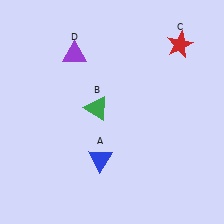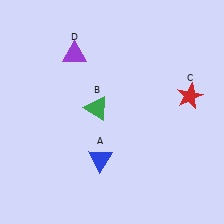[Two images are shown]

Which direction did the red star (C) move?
The red star (C) moved down.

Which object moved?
The red star (C) moved down.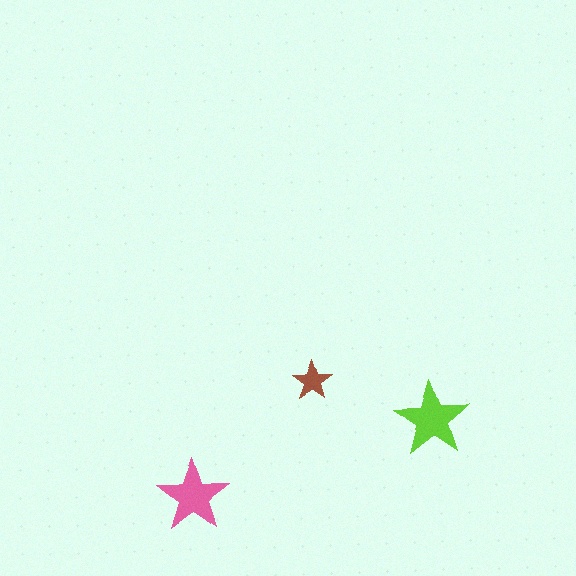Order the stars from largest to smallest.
the lime one, the pink one, the brown one.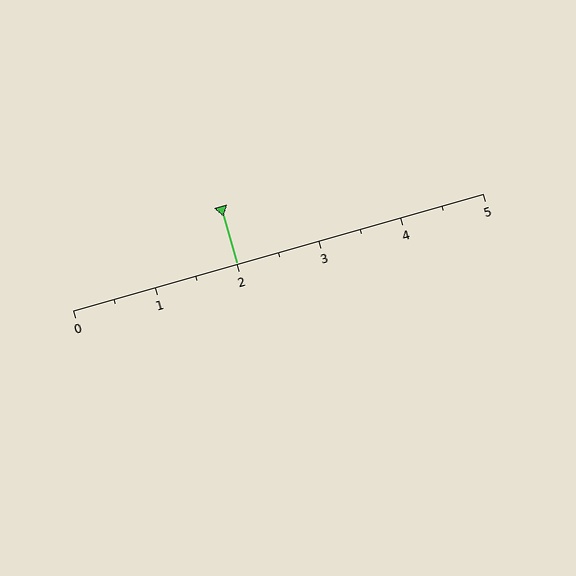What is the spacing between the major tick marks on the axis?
The major ticks are spaced 1 apart.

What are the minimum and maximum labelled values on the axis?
The axis runs from 0 to 5.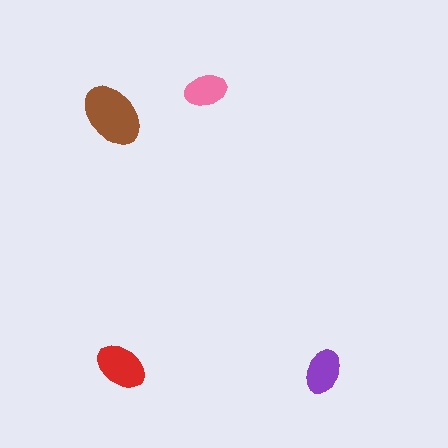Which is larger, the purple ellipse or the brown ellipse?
The brown one.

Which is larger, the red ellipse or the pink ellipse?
The red one.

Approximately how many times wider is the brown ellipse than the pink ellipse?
About 1.5 times wider.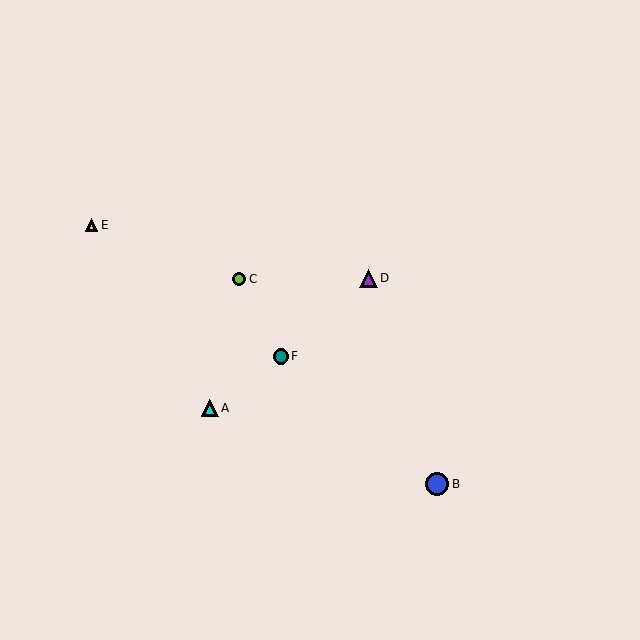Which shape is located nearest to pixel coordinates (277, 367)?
The teal circle (labeled F) at (281, 356) is nearest to that location.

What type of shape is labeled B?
Shape B is a blue circle.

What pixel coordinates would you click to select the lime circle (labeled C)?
Click at (239, 279) to select the lime circle C.